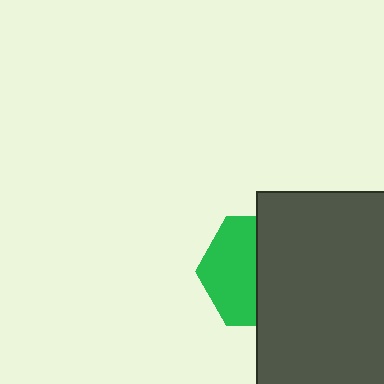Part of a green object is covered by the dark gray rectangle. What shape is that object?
It is a hexagon.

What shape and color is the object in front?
The object in front is a dark gray rectangle.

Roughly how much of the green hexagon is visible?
About half of it is visible (roughly 47%).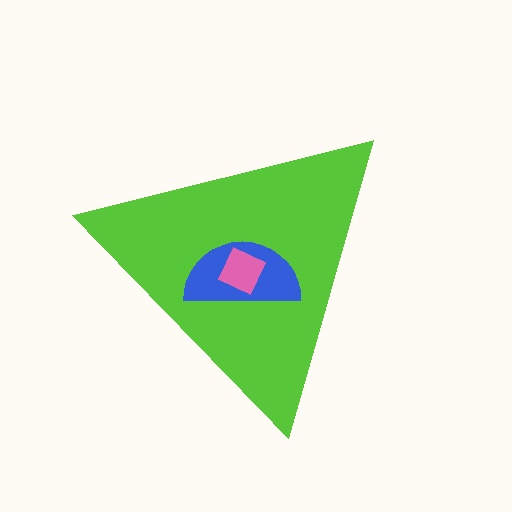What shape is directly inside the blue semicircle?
The pink square.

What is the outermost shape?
The lime triangle.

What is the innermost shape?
The pink square.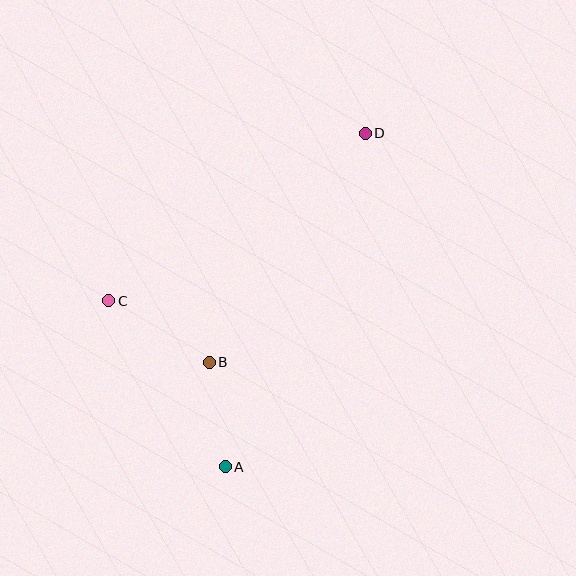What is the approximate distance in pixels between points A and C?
The distance between A and C is approximately 203 pixels.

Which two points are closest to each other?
Points A and B are closest to each other.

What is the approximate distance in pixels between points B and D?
The distance between B and D is approximately 277 pixels.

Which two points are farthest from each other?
Points A and D are farthest from each other.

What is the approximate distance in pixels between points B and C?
The distance between B and C is approximately 118 pixels.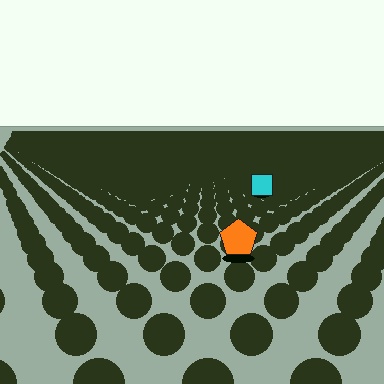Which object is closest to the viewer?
The orange pentagon is closest. The texture marks near it are larger and more spread out.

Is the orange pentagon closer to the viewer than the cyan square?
Yes. The orange pentagon is closer — you can tell from the texture gradient: the ground texture is coarser near it.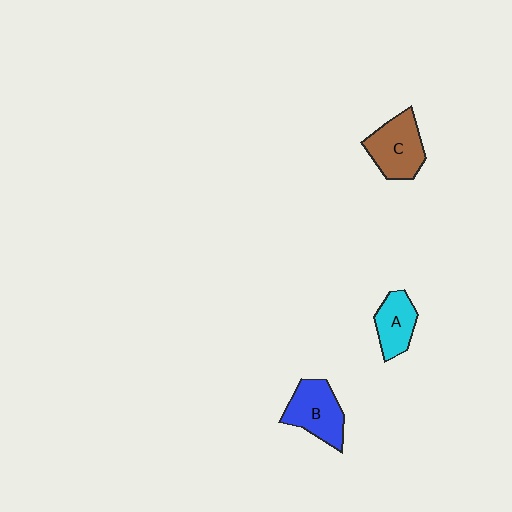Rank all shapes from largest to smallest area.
From largest to smallest: C (brown), B (blue), A (cyan).